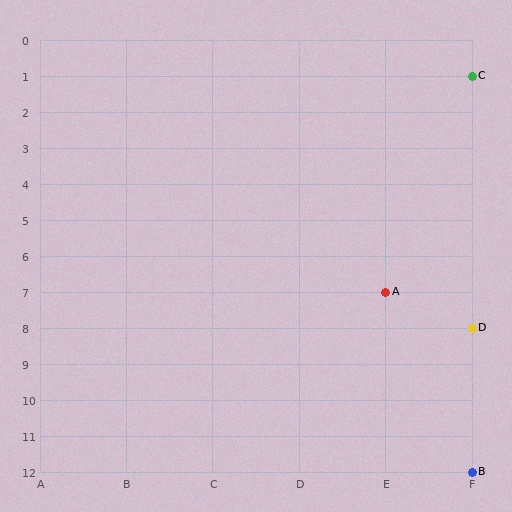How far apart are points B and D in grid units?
Points B and D are 4 rows apart.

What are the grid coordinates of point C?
Point C is at grid coordinates (F, 1).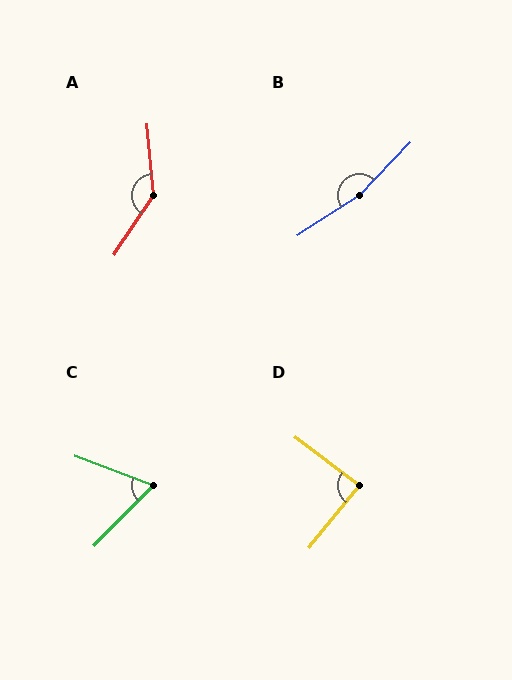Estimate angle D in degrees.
Approximately 88 degrees.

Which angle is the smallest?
C, at approximately 66 degrees.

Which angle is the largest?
B, at approximately 166 degrees.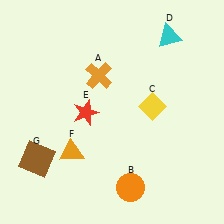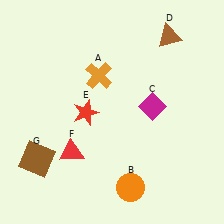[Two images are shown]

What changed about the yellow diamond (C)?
In Image 1, C is yellow. In Image 2, it changed to magenta.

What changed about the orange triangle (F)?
In Image 1, F is orange. In Image 2, it changed to red.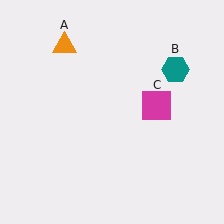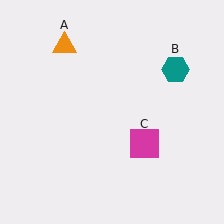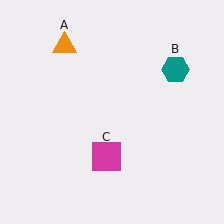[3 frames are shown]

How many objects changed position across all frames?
1 object changed position: magenta square (object C).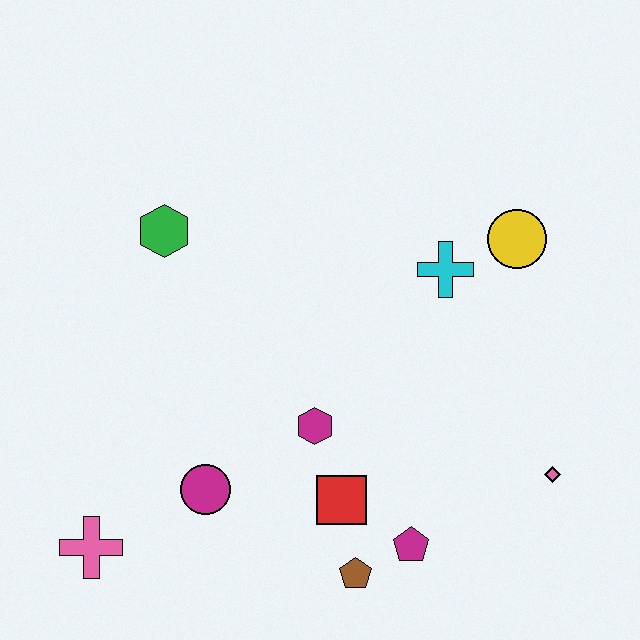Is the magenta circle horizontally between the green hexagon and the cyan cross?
Yes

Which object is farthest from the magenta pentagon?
The green hexagon is farthest from the magenta pentagon.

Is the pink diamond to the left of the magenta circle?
No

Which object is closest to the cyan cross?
The yellow circle is closest to the cyan cross.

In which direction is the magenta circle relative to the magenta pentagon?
The magenta circle is to the left of the magenta pentagon.